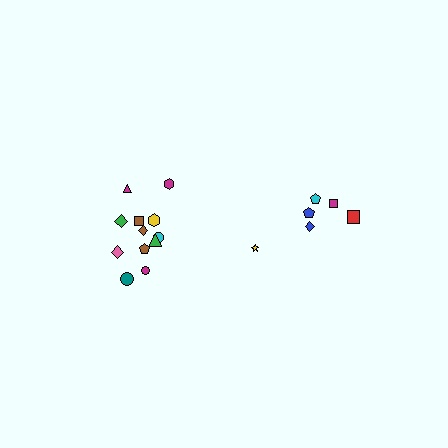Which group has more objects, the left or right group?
The left group.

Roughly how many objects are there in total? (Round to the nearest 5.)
Roughly 20 objects in total.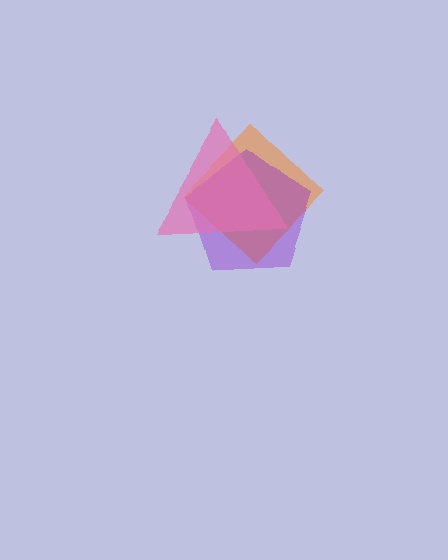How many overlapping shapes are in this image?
There are 3 overlapping shapes in the image.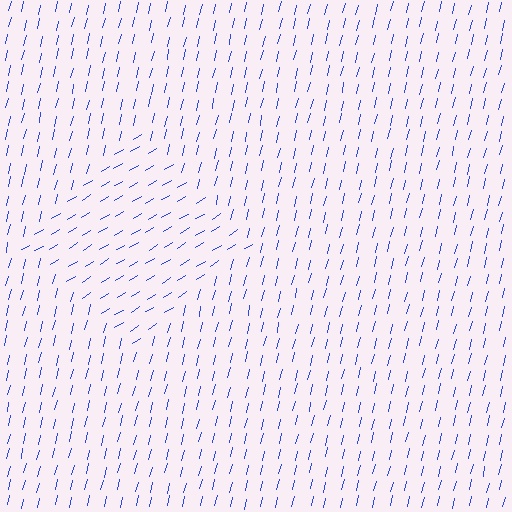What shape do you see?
I see a diamond.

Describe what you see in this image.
The image is filled with small blue line segments. A diamond region in the image has lines oriented differently from the surrounding lines, creating a visible texture boundary.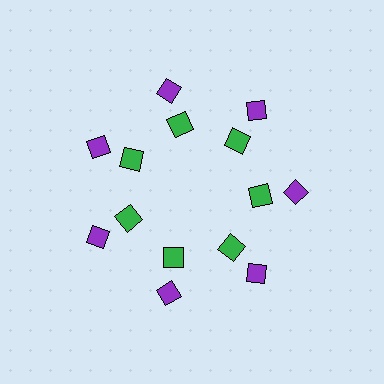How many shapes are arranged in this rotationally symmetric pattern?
There are 14 shapes, arranged in 7 groups of 2.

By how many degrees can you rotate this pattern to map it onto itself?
The pattern maps onto itself every 51 degrees of rotation.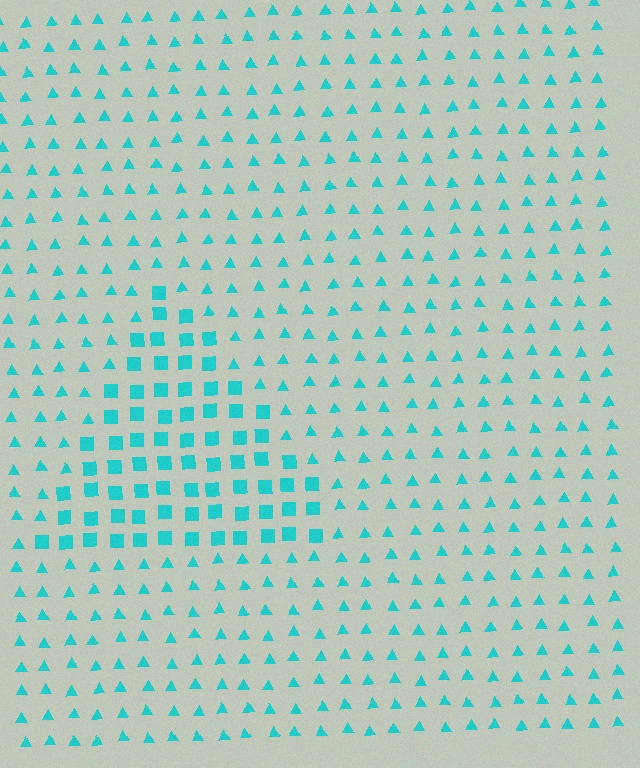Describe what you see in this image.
The image is filled with small cyan elements arranged in a uniform grid. A triangle-shaped region contains squares, while the surrounding area contains triangles. The boundary is defined purely by the change in element shape.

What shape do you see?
I see a triangle.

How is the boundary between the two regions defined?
The boundary is defined by a change in element shape: squares inside vs. triangles outside. All elements share the same color and spacing.